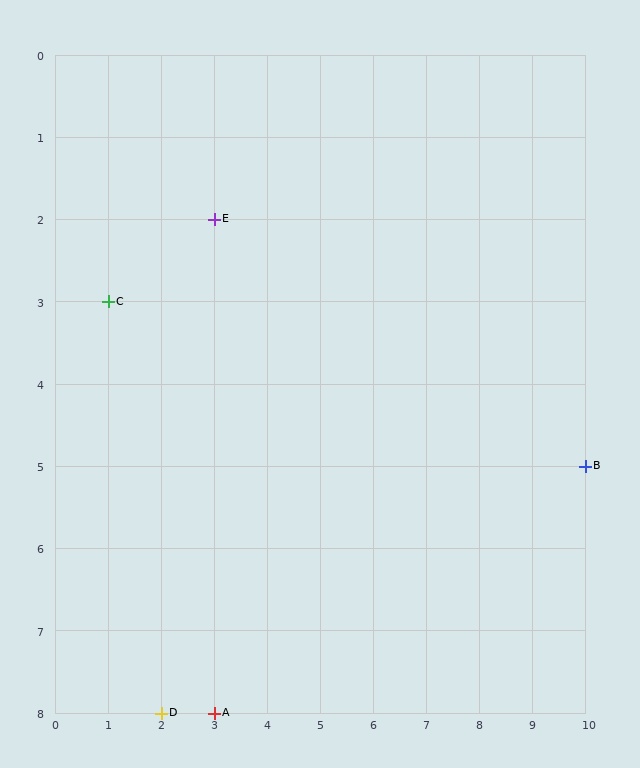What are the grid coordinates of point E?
Point E is at grid coordinates (3, 2).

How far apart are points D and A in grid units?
Points D and A are 1 column apart.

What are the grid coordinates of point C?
Point C is at grid coordinates (1, 3).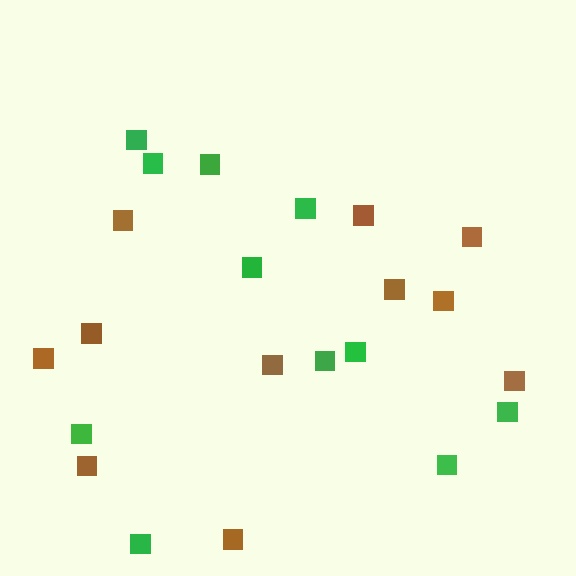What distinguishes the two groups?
There are 2 groups: one group of green squares (11) and one group of brown squares (11).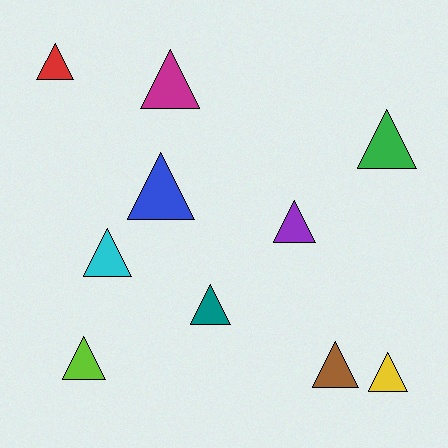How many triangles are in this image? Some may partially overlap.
There are 10 triangles.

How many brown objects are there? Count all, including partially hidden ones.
There is 1 brown object.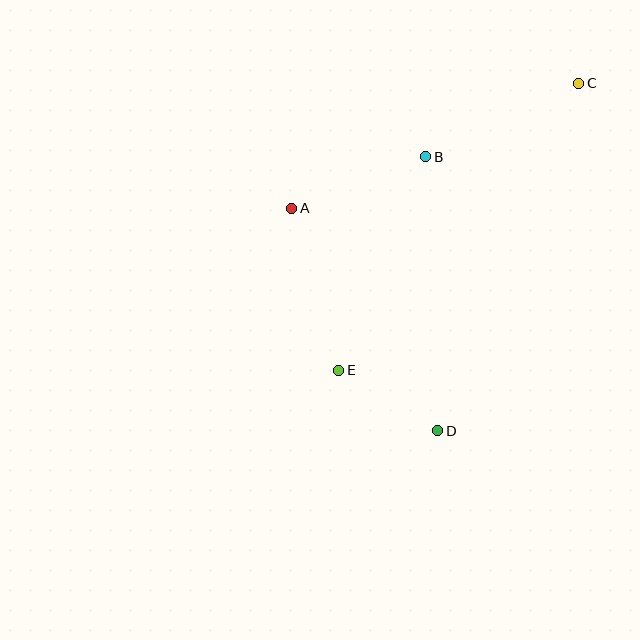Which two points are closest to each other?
Points D and E are closest to each other.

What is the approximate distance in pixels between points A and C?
The distance between A and C is approximately 313 pixels.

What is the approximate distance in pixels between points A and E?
The distance between A and E is approximately 169 pixels.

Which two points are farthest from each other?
Points C and D are farthest from each other.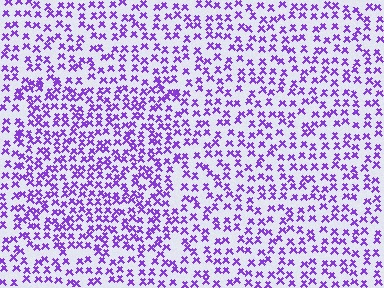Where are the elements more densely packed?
The elements are more densely packed inside the rectangle boundary.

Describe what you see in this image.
The image contains small purple elements arranged at two different densities. A rectangle-shaped region is visible where the elements are more densely packed than the surrounding area.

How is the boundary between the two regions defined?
The boundary is defined by a change in element density (approximately 1.5x ratio). All elements are the same color, size, and shape.